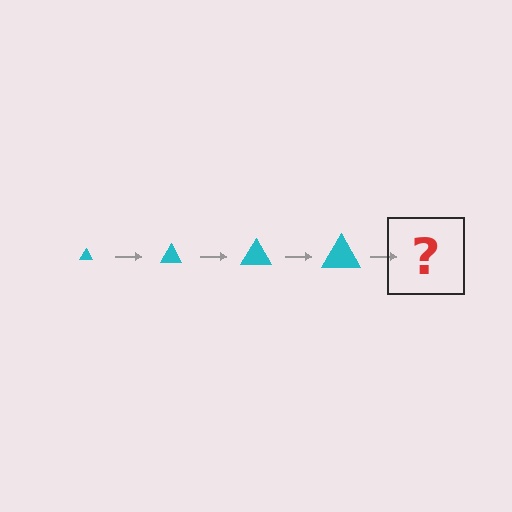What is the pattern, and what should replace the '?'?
The pattern is that the triangle gets progressively larger each step. The '?' should be a cyan triangle, larger than the previous one.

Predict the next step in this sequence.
The next step is a cyan triangle, larger than the previous one.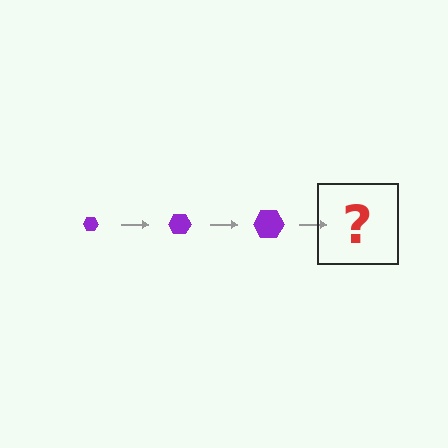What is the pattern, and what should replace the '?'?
The pattern is that the hexagon gets progressively larger each step. The '?' should be a purple hexagon, larger than the previous one.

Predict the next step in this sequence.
The next step is a purple hexagon, larger than the previous one.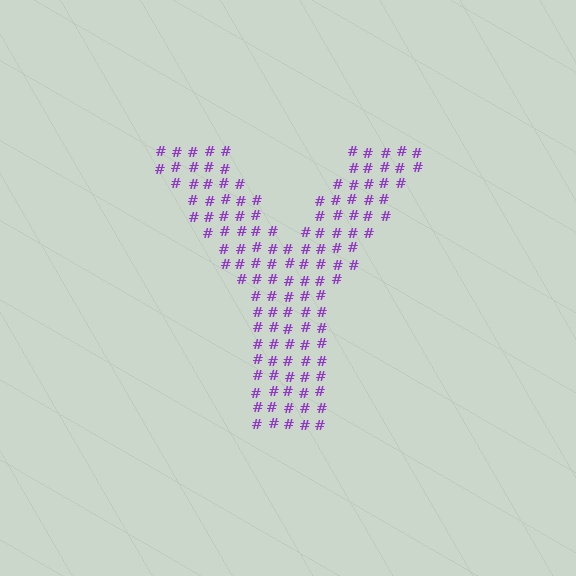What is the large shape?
The large shape is the letter Y.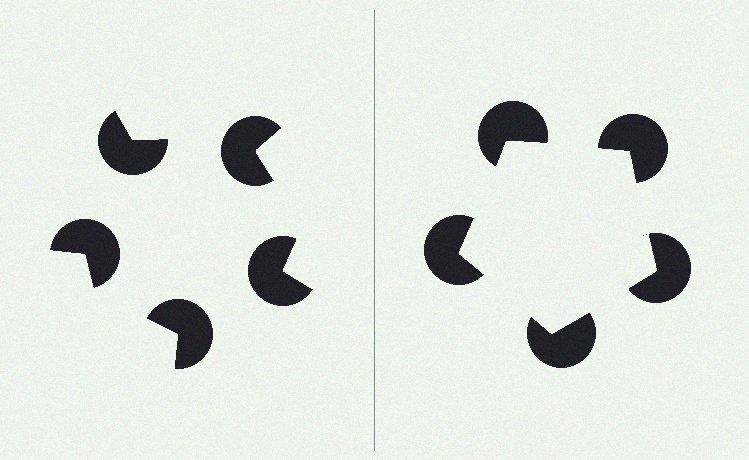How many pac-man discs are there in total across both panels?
10 — 5 on each side.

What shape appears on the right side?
An illusory pentagon.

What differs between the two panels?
The pac-man discs are positioned identically on both sides; only the wedge orientations differ. On the right they align to a pentagon; on the left they are misaligned.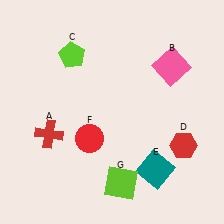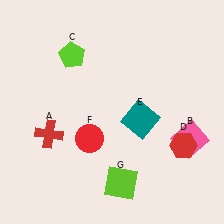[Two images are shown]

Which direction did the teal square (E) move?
The teal square (E) moved up.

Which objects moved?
The objects that moved are: the pink square (B), the teal square (E).